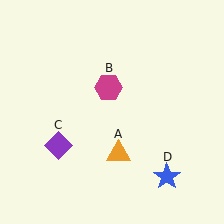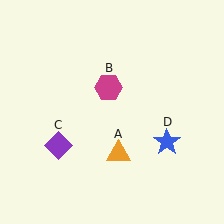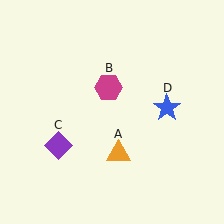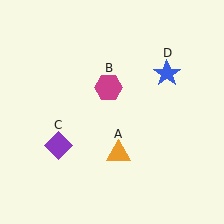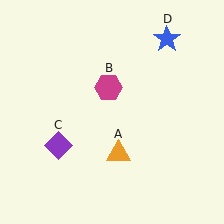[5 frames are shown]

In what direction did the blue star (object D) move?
The blue star (object D) moved up.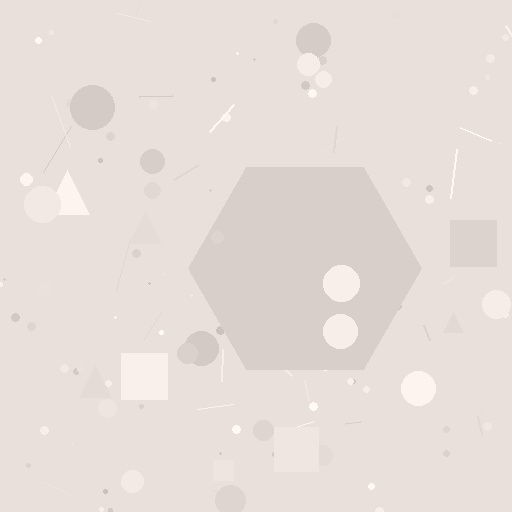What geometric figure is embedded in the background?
A hexagon is embedded in the background.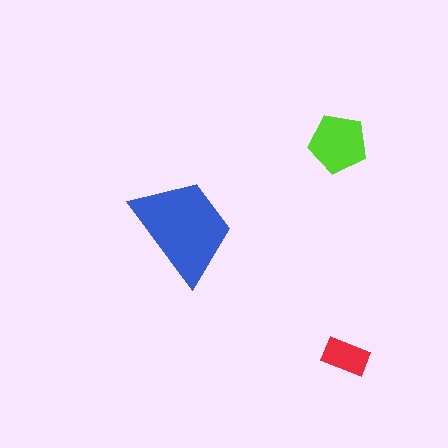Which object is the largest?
The blue trapezoid.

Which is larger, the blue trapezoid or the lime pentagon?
The blue trapezoid.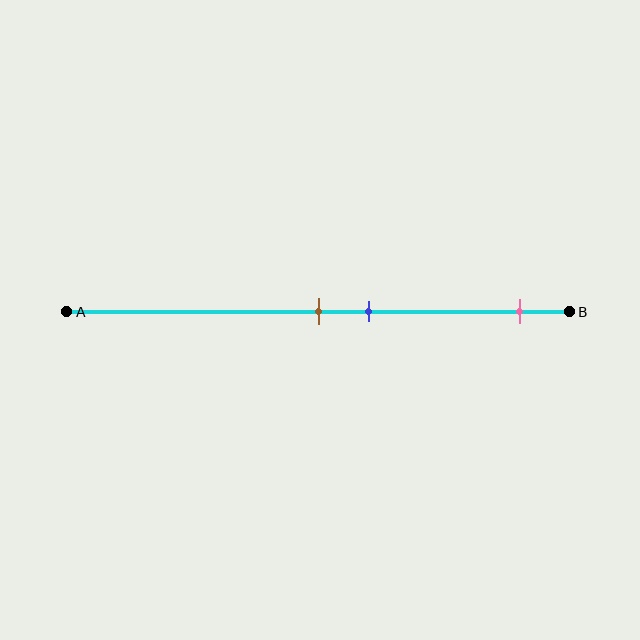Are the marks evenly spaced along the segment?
No, the marks are not evenly spaced.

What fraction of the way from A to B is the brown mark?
The brown mark is approximately 50% (0.5) of the way from A to B.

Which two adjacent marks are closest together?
The brown and blue marks are the closest adjacent pair.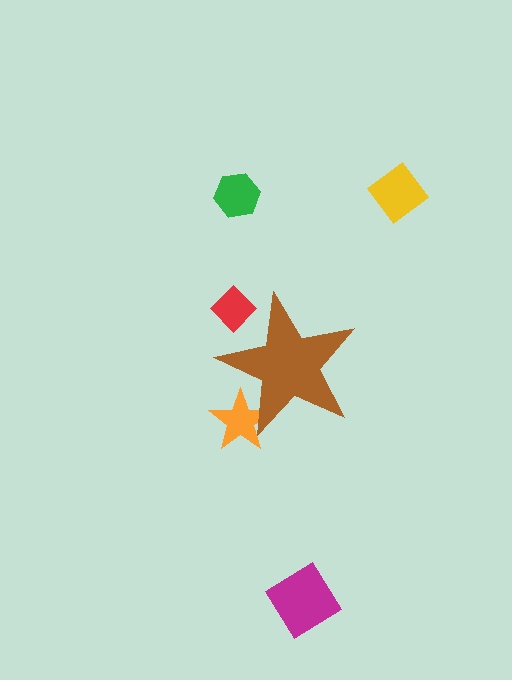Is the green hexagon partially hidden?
No, the green hexagon is fully visible.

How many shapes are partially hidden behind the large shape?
2 shapes are partially hidden.